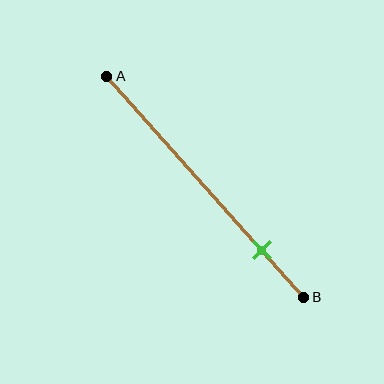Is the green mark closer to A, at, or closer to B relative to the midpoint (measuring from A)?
The green mark is closer to point B than the midpoint of segment AB.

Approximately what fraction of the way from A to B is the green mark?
The green mark is approximately 80% of the way from A to B.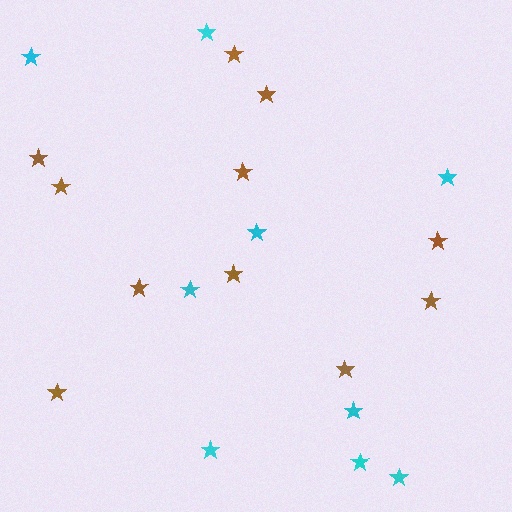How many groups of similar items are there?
There are 2 groups: one group of brown stars (11) and one group of cyan stars (9).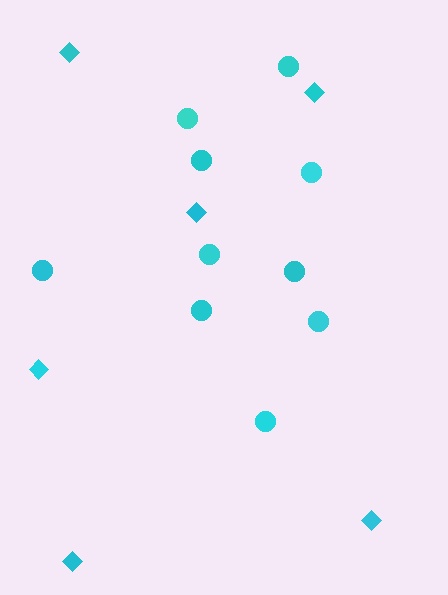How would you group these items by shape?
There are 2 groups: one group of circles (10) and one group of diamonds (6).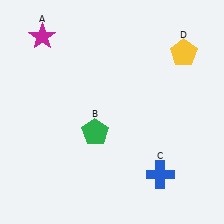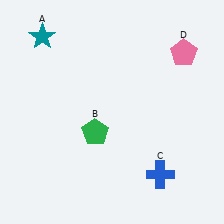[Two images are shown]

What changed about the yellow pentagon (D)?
In Image 1, D is yellow. In Image 2, it changed to pink.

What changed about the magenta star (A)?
In Image 1, A is magenta. In Image 2, it changed to teal.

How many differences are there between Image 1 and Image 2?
There are 2 differences between the two images.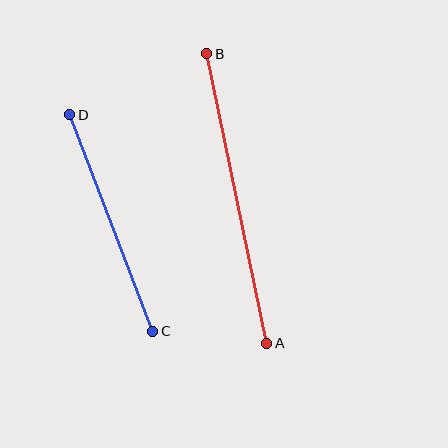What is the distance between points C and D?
The distance is approximately 232 pixels.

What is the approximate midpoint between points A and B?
The midpoint is at approximately (237, 198) pixels.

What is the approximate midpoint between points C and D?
The midpoint is at approximately (111, 223) pixels.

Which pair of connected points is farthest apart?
Points A and B are farthest apart.